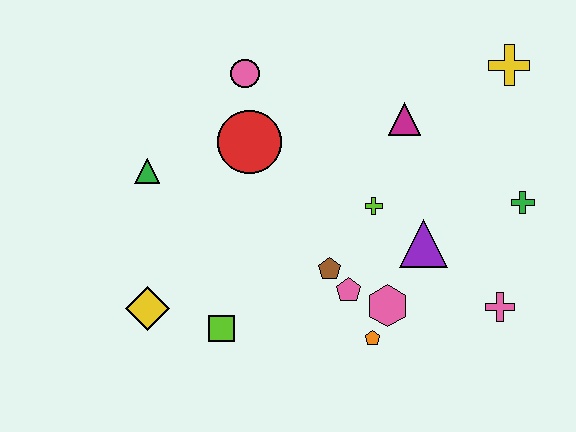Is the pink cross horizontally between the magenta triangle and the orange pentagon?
No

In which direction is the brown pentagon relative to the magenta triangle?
The brown pentagon is below the magenta triangle.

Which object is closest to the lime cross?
The purple triangle is closest to the lime cross.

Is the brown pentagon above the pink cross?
Yes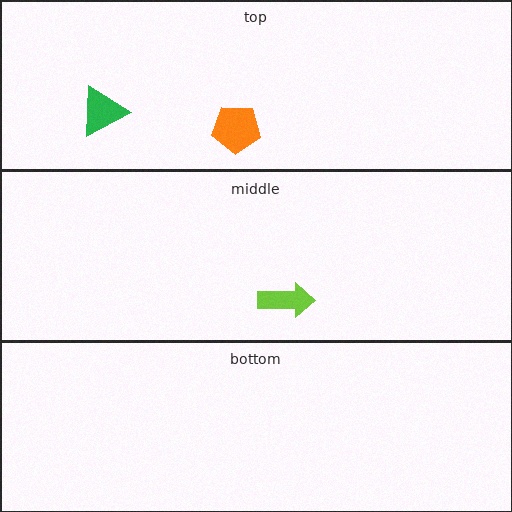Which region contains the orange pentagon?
The top region.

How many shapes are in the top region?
2.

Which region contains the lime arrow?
The middle region.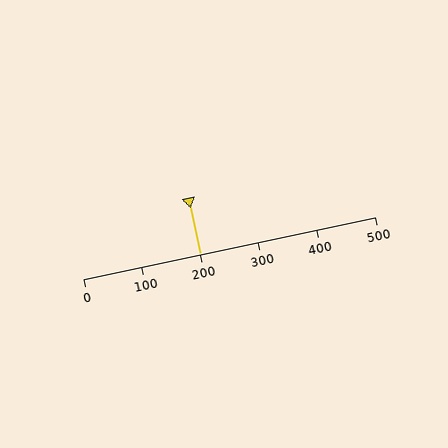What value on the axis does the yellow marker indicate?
The marker indicates approximately 200.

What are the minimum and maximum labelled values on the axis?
The axis runs from 0 to 500.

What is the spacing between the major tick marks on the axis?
The major ticks are spaced 100 apart.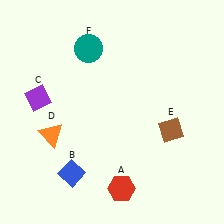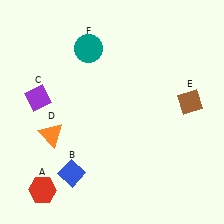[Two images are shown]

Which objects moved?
The objects that moved are: the red hexagon (A), the brown diamond (E).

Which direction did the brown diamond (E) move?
The brown diamond (E) moved up.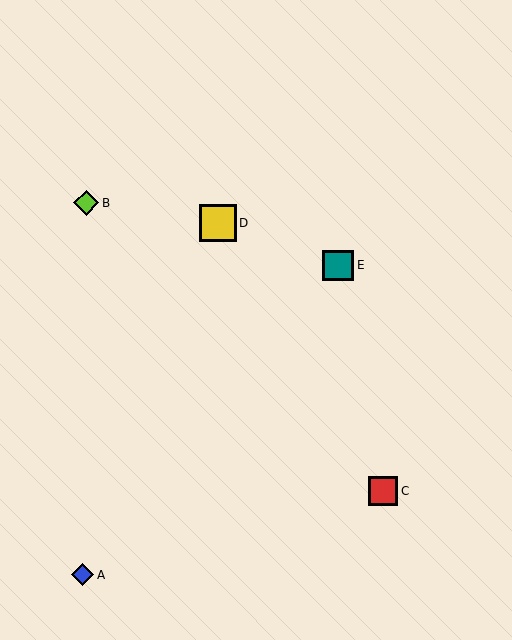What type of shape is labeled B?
Shape B is a lime diamond.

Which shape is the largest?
The yellow square (labeled D) is the largest.